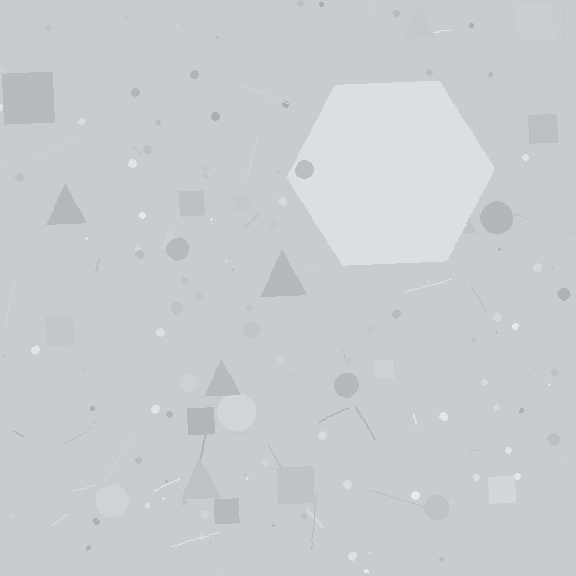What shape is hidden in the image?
A hexagon is hidden in the image.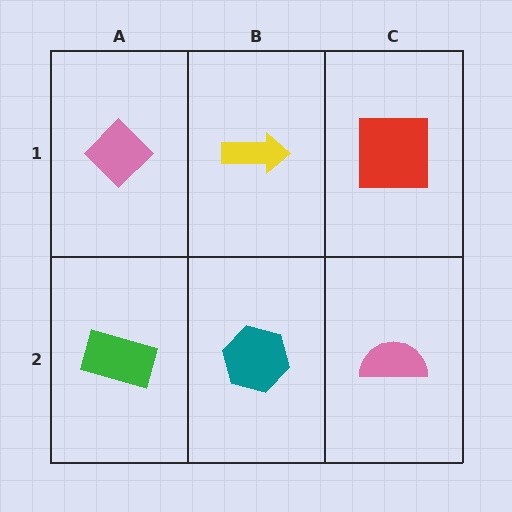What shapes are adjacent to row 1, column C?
A pink semicircle (row 2, column C), a yellow arrow (row 1, column B).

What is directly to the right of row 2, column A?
A teal hexagon.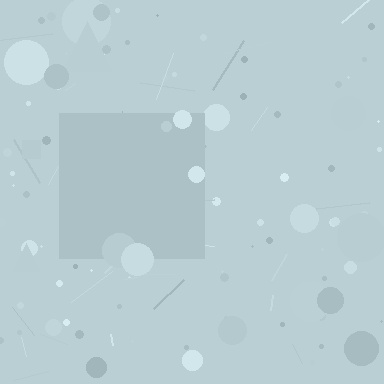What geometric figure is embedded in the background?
A square is embedded in the background.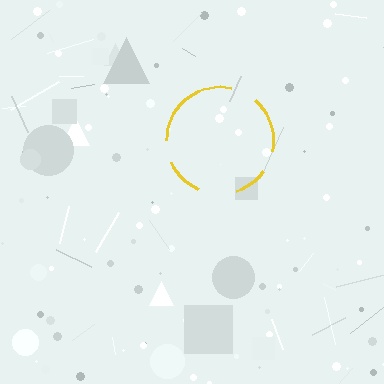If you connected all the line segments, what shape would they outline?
They would outline a circle.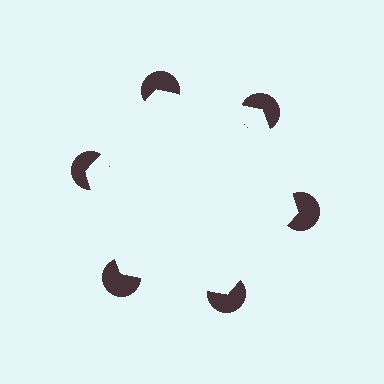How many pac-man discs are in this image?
There are 6 — one at each vertex of the illusory hexagon.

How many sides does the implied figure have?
6 sides.